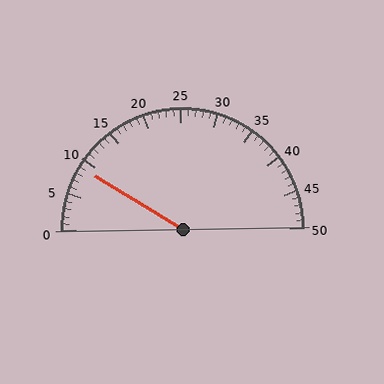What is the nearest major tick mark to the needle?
The nearest major tick mark is 10.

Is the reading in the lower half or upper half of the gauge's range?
The reading is in the lower half of the range (0 to 50).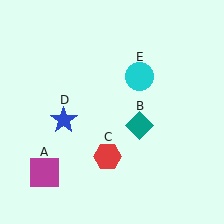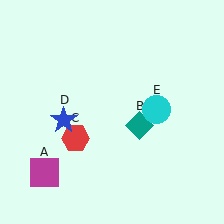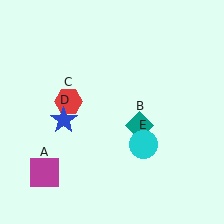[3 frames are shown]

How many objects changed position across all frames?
2 objects changed position: red hexagon (object C), cyan circle (object E).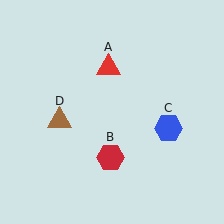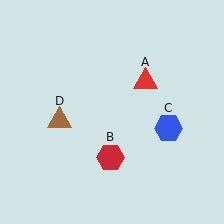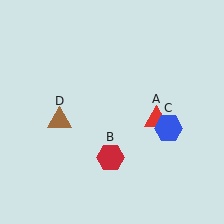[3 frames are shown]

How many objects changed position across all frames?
1 object changed position: red triangle (object A).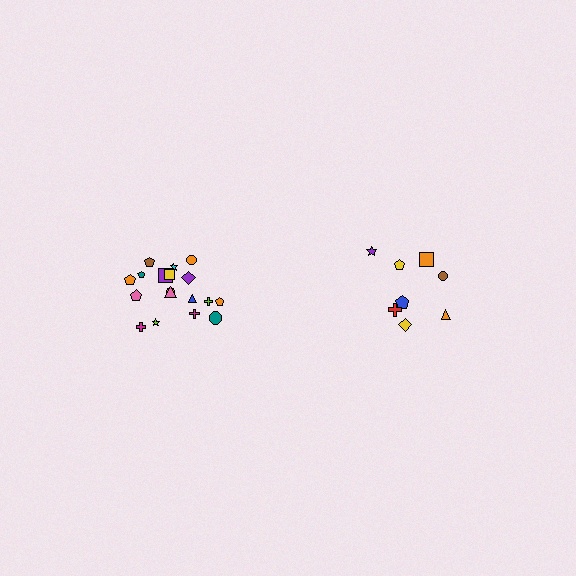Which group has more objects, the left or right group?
The left group.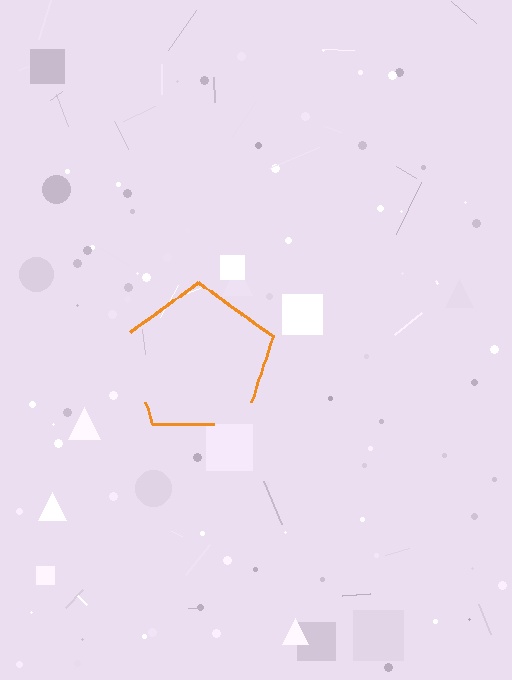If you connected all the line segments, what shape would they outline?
They would outline a pentagon.